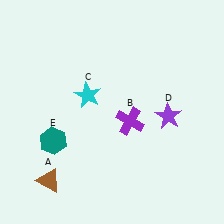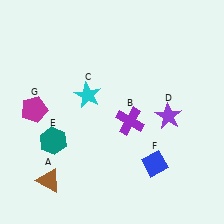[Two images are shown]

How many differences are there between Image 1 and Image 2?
There are 2 differences between the two images.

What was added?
A blue diamond (F), a magenta pentagon (G) were added in Image 2.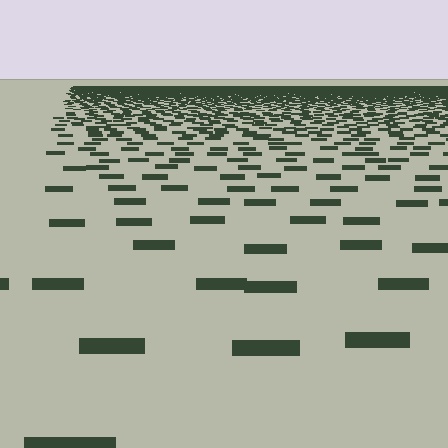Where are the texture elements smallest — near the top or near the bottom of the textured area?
Near the top.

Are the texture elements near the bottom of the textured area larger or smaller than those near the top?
Larger. Near the bottom, elements are closer to the viewer and appear at a bigger on-screen size.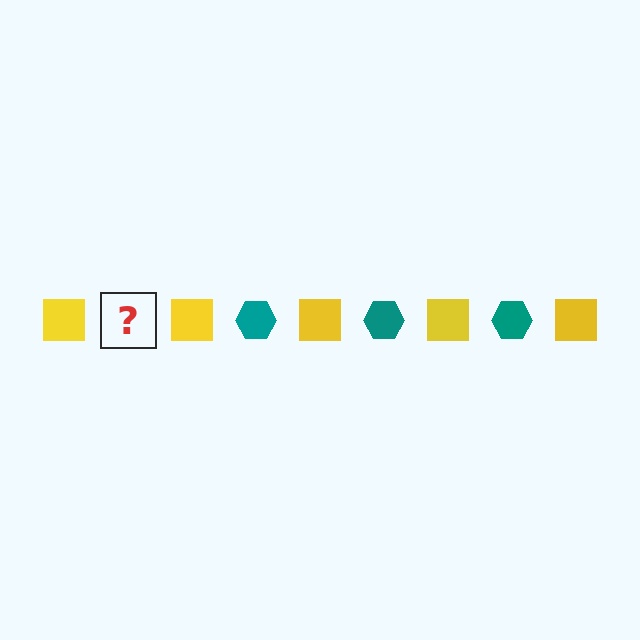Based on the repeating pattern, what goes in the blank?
The blank should be a teal hexagon.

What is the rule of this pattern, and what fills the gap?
The rule is that the pattern alternates between yellow square and teal hexagon. The gap should be filled with a teal hexagon.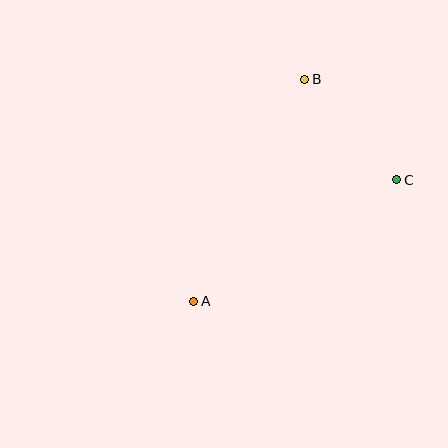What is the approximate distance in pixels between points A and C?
The distance between A and C is approximately 237 pixels.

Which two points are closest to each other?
Points B and C are closest to each other.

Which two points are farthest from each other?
Points A and B are farthest from each other.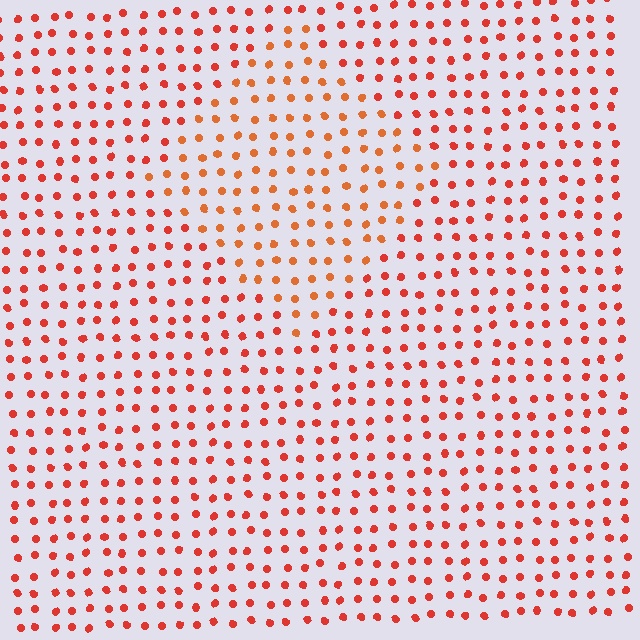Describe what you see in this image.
The image is filled with small red elements in a uniform arrangement. A diamond-shaped region is visible where the elements are tinted to a slightly different hue, forming a subtle color boundary.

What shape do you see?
I see a diamond.